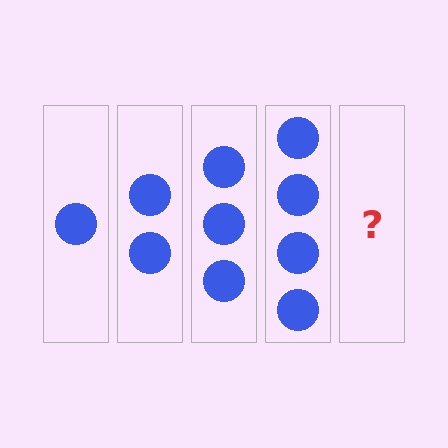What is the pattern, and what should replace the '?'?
The pattern is that each step adds one more circle. The '?' should be 5 circles.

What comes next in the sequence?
The next element should be 5 circles.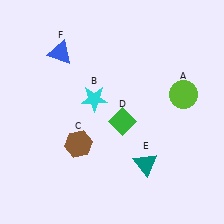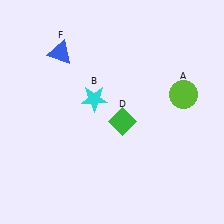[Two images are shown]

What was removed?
The brown hexagon (C), the teal triangle (E) were removed in Image 2.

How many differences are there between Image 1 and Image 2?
There are 2 differences between the two images.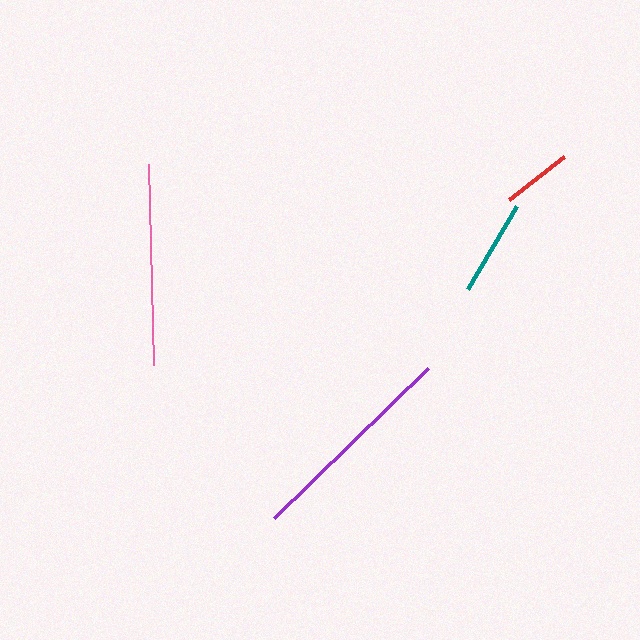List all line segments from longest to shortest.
From longest to shortest: purple, pink, teal, red.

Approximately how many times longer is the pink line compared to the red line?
The pink line is approximately 2.9 times the length of the red line.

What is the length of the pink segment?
The pink segment is approximately 202 pixels long.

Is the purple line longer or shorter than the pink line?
The purple line is longer than the pink line.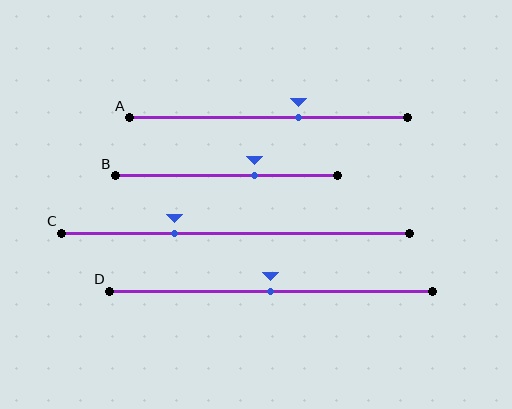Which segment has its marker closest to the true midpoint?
Segment D has its marker closest to the true midpoint.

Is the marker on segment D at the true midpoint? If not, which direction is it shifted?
Yes, the marker on segment D is at the true midpoint.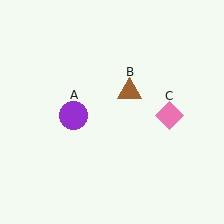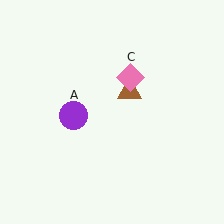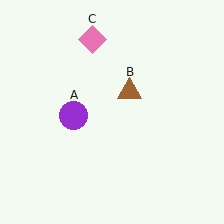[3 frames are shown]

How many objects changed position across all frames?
1 object changed position: pink diamond (object C).